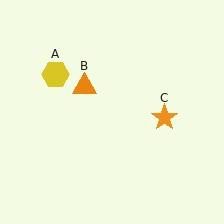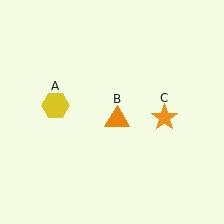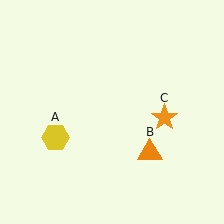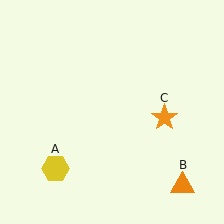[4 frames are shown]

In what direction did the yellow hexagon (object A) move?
The yellow hexagon (object A) moved down.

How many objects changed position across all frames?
2 objects changed position: yellow hexagon (object A), orange triangle (object B).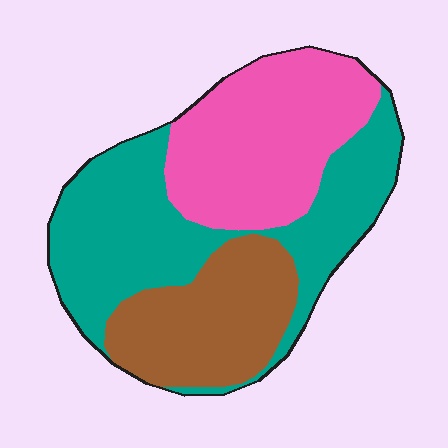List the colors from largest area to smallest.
From largest to smallest: teal, pink, brown.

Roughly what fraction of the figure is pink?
Pink covers roughly 35% of the figure.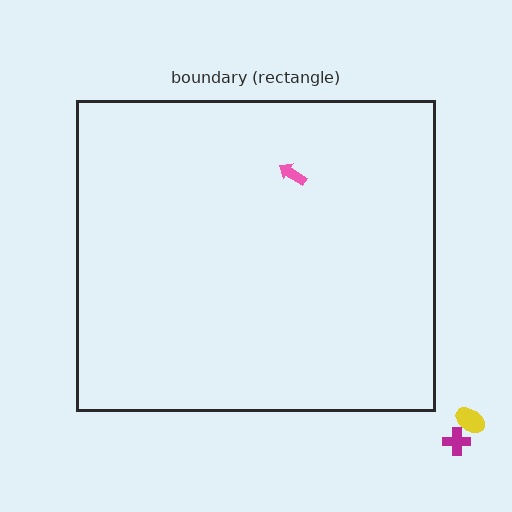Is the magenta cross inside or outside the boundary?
Outside.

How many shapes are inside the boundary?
1 inside, 2 outside.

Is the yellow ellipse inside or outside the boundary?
Outside.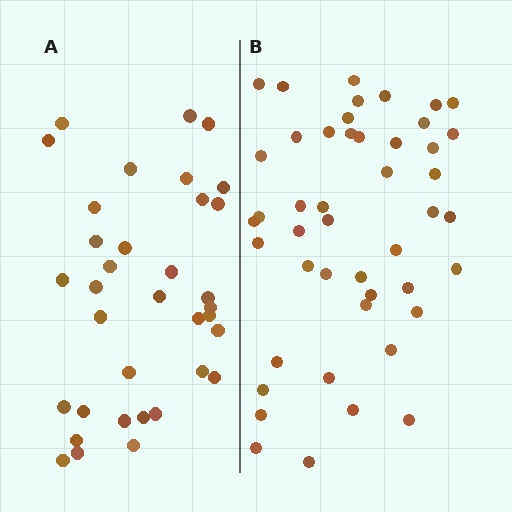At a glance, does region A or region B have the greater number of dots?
Region B (the right region) has more dots.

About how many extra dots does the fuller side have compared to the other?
Region B has roughly 12 or so more dots than region A.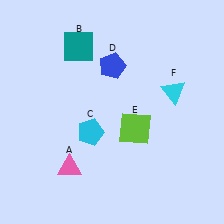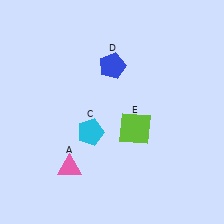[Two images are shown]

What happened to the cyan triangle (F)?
The cyan triangle (F) was removed in Image 2. It was in the top-right area of Image 1.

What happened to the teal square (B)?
The teal square (B) was removed in Image 2. It was in the top-left area of Image 1.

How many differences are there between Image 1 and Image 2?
There are 2 differences between the two images.